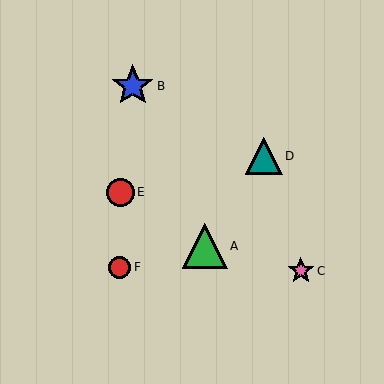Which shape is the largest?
The green triangle (labeled A) is the largest.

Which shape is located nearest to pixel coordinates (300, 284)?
The pink star (labeled C) at (301, 271) is nearest to that location.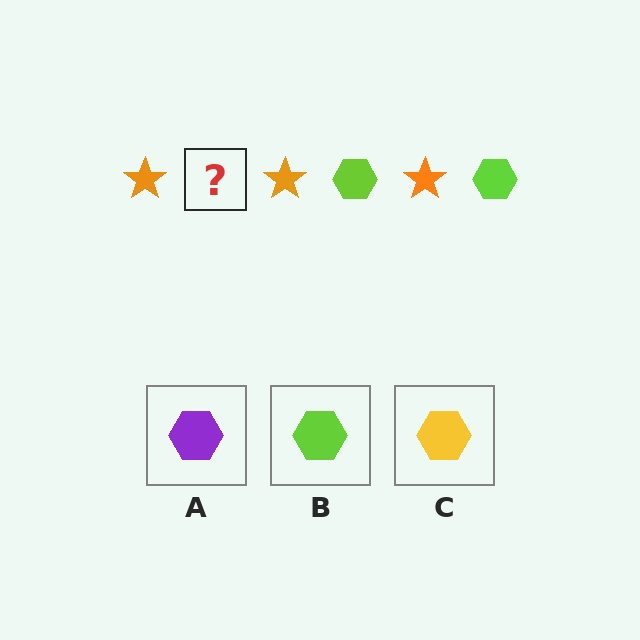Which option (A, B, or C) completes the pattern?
B.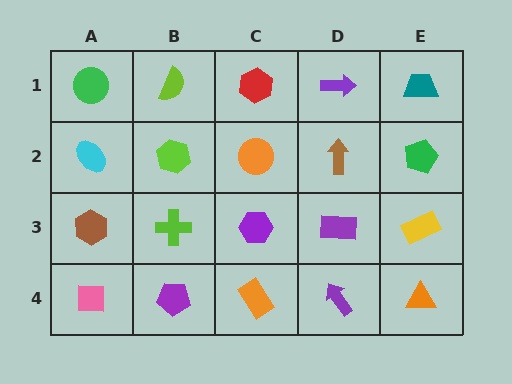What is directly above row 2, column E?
A teal trapezoid.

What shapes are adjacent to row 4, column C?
A purple hexagon (row 3, column C), a purple pentagon (row 4, column B), a purple arrow (row 4, column D).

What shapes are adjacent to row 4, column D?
A purple rectangle (row 3, column D), an orange rectangle (row 4, column C), an orange triangle (row 4, column E).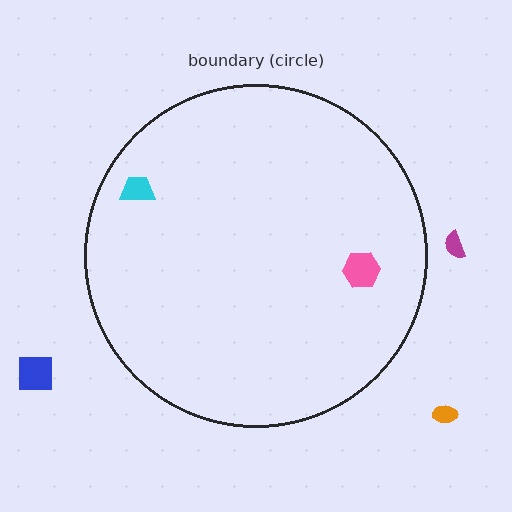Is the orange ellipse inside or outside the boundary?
Outside.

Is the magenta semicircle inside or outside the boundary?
Outside.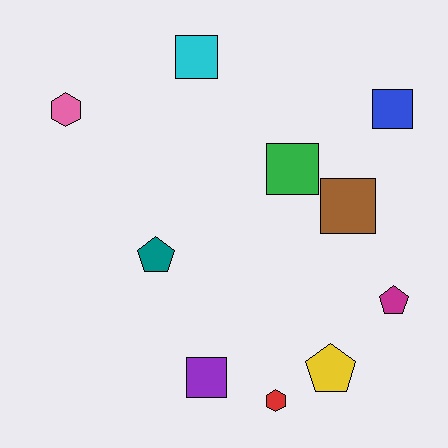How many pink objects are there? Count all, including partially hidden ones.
There is 1 pink object.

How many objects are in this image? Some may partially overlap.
There are 10 objects.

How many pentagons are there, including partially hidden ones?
There are 3 pentagons.